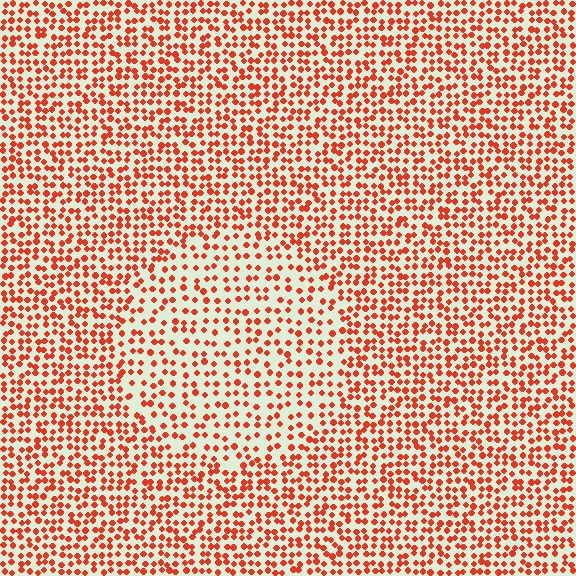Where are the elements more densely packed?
The elements are more densely packed outside the circle boundary.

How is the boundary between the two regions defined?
The boundary is defined by a change in element density (approximately 1.6x ratio). All elements are the same color, size, and shape.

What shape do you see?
I see a circle.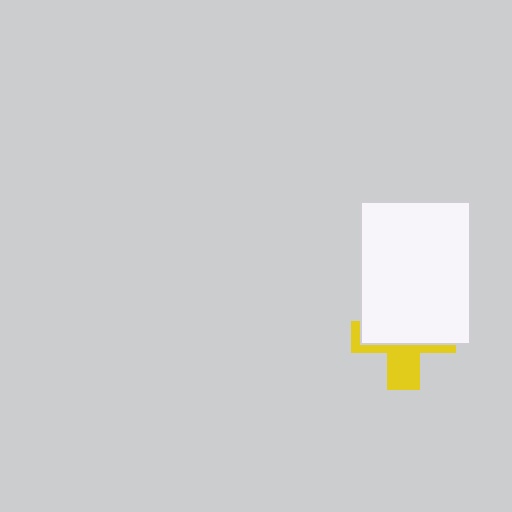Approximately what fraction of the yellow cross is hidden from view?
Roughly 61% of the yellow cross is hidden behind the white rectangle.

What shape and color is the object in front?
The object in front is a white rectangle.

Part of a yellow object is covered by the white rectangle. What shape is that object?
It is a cross.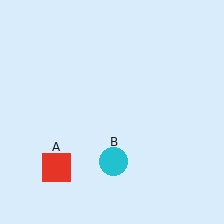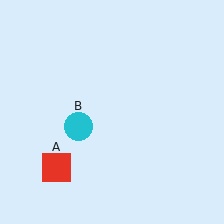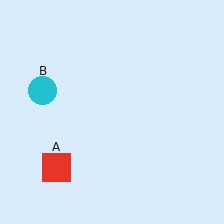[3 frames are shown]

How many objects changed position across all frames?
1 object changed position: cyan circle (object B).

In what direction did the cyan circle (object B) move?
The cyan circle (object B) moved up and to the left.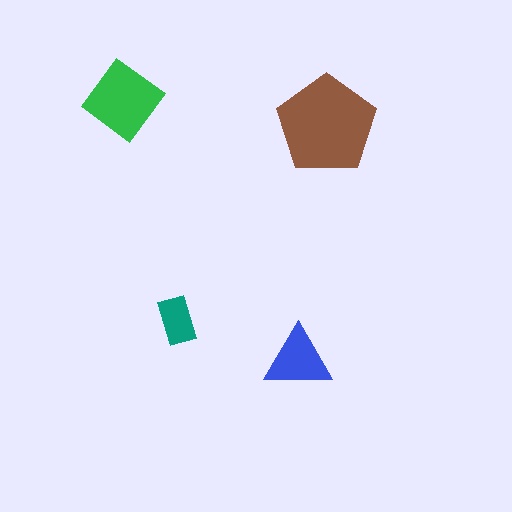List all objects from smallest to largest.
The teal rectangle, the blue triangle, the green diamond, the brown pentagon.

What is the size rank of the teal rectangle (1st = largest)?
4th.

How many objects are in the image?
There are 4 objects in the image.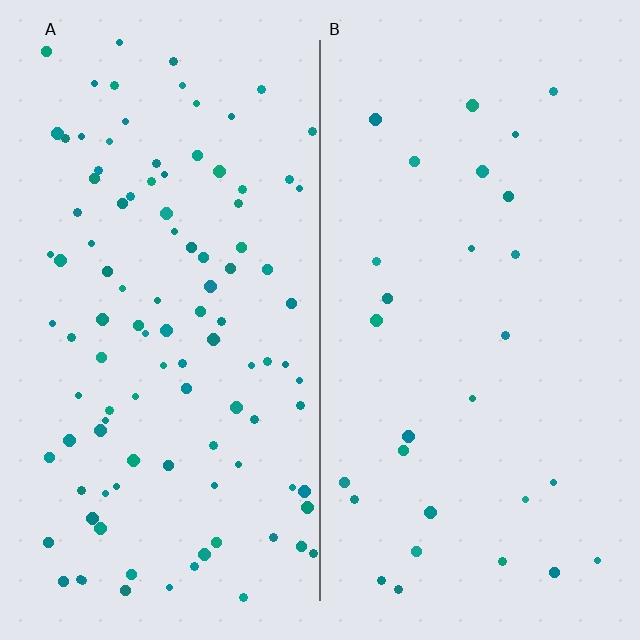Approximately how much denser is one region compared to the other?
Approximately 3.6× — region A over region B.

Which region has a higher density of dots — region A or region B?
A (the left).